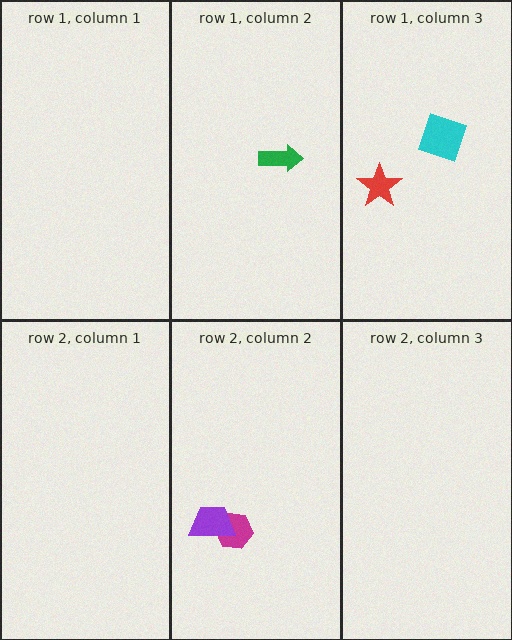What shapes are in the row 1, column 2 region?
The green arrow.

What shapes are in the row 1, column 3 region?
The cyan diamond, the red star.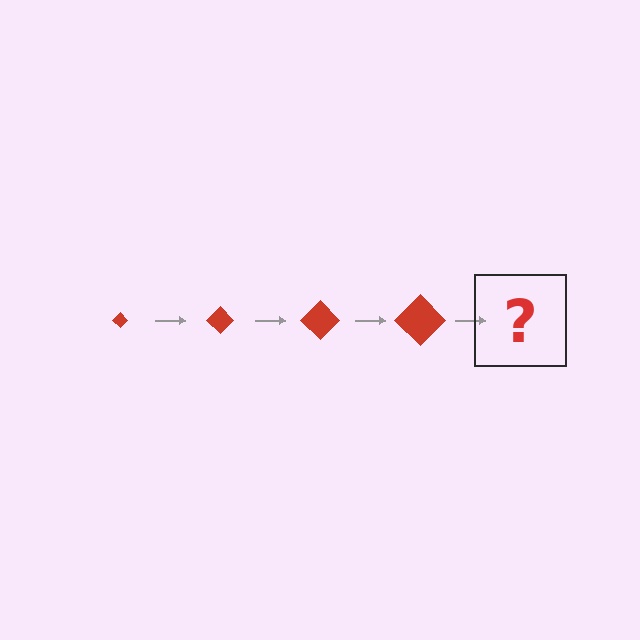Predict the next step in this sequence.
The next step is a red diamond, larger than the previous one.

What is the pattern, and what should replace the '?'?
The pattern is that the diamond gets progressively larger each step. The '?' should be a red diamond, larger than the previous one.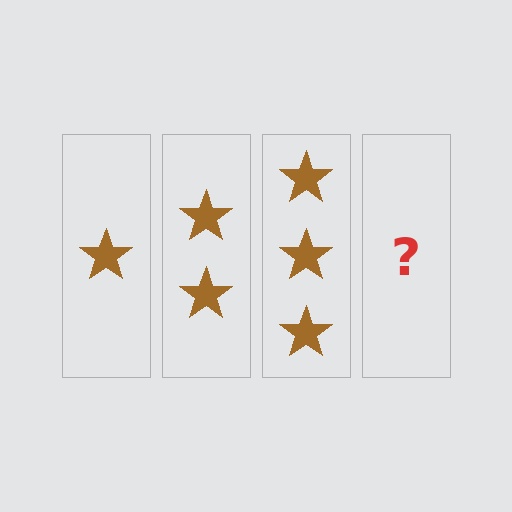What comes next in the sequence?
The next element should be 4 stars.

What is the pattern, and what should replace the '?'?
The pattern is that each step adds one more star. The '?' should be 4 stars.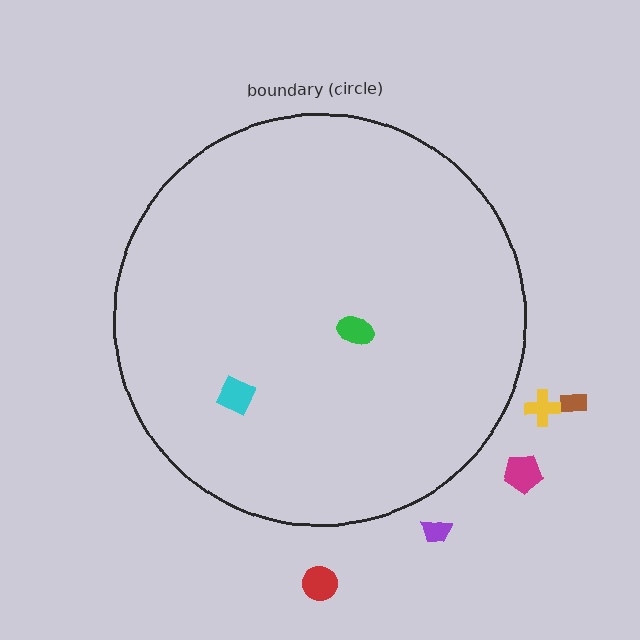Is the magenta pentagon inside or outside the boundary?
Outside.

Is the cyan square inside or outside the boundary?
Inside.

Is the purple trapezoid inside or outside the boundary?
Outside.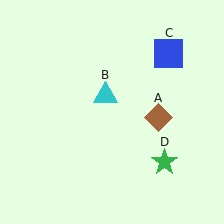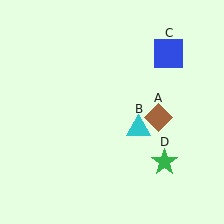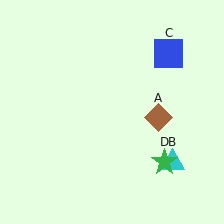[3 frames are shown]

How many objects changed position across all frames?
1 object changed position: cyan triangle (object B).